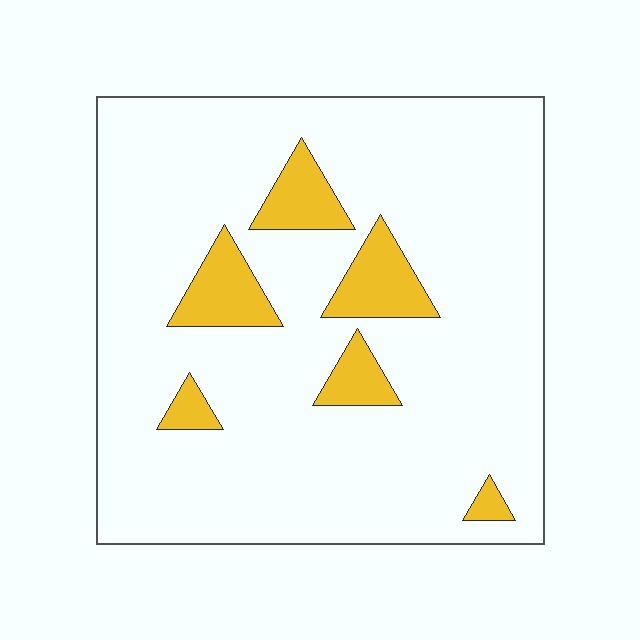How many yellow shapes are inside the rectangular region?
6.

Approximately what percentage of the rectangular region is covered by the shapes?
Approximately 10%.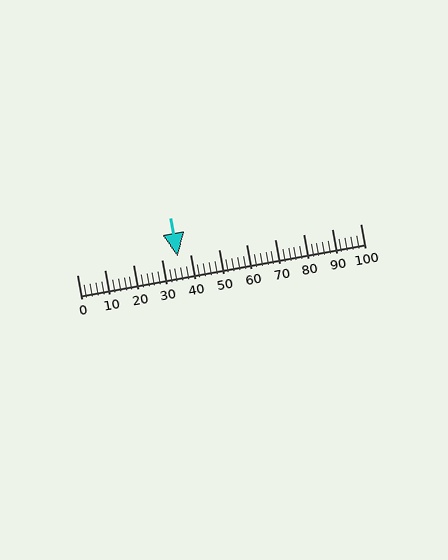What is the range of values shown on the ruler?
The ruler shows values from 0 to 100.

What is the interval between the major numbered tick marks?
The major tick marks are spaced 10 units apart.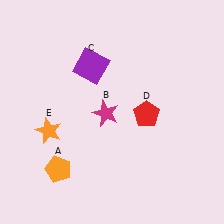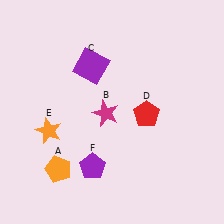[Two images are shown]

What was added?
A purple pentagon (F) was added in Image 2.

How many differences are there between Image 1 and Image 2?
There is 1 difference between the two images.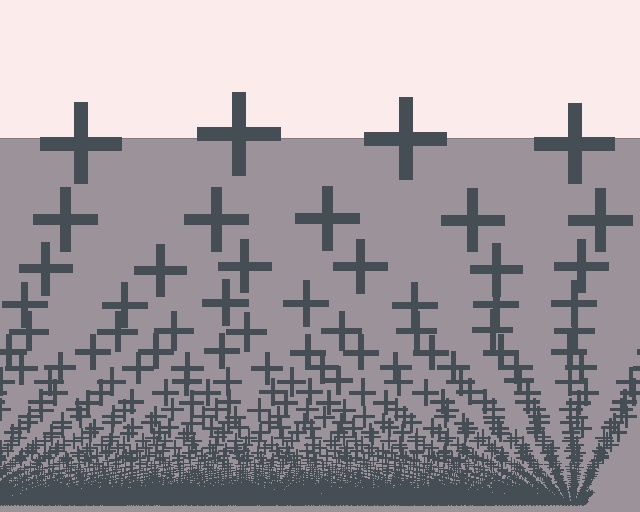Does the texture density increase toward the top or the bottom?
Density increases toward the bottom.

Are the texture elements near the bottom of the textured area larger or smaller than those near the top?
Smaller. The gradient is inverted — elements near the bottom are smaller and denser.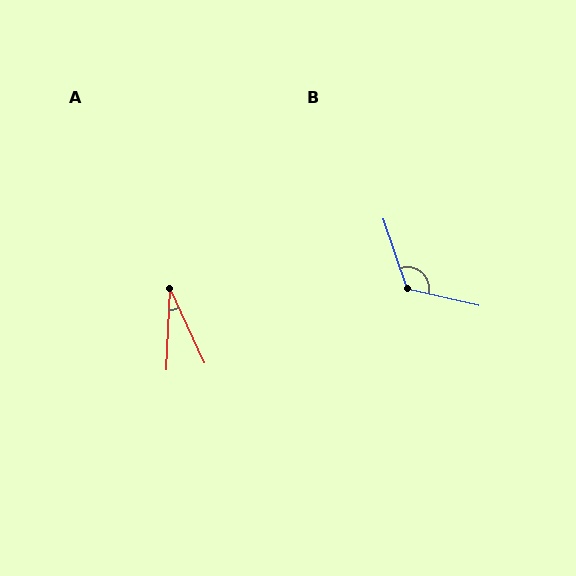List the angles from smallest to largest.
A (28°), B (121°).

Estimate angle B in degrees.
Approximately 121 degrees.